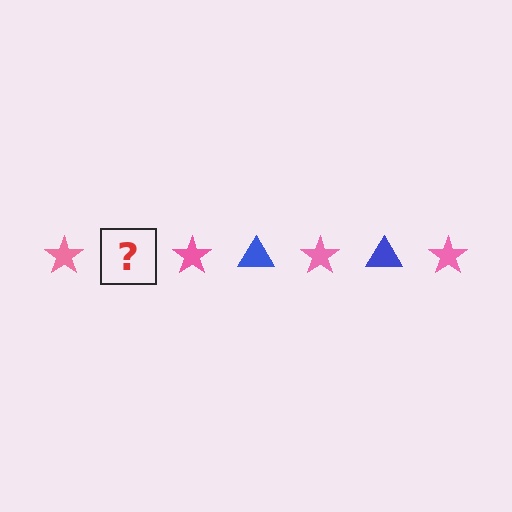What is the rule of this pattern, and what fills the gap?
The rule is that the pattern alternates between pink star and blue triangle. The gap should be filled with a blue triangle.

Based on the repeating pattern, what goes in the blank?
The blank should be a blue triangle.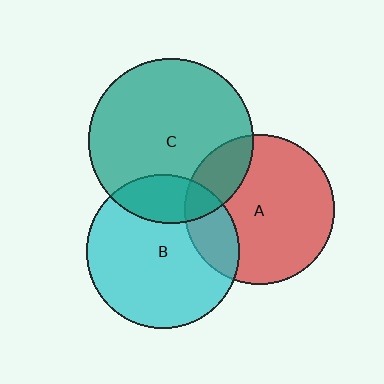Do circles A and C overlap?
Yes.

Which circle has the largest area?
Circle C (teal).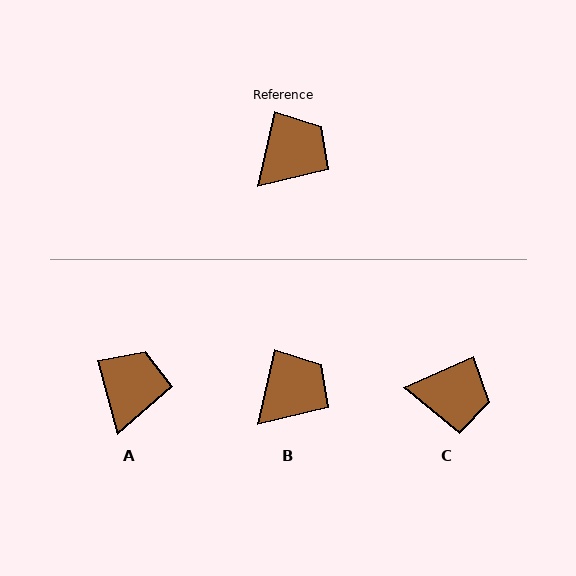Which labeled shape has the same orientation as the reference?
B.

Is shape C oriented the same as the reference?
No, it is off by about 53 degrees.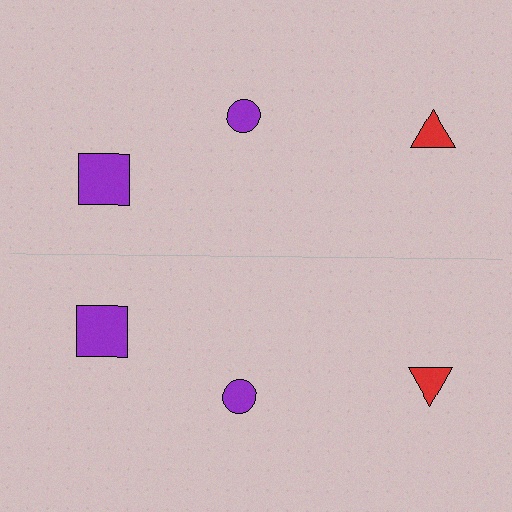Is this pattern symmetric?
Yes, this pattern has bilateral (reflection) symmetry.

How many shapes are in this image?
There are 6 shapes in this image.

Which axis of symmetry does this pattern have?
The pattern has a horizontal axis of symmetry running through the center of the image.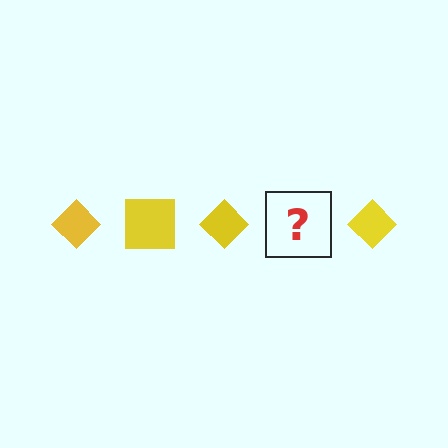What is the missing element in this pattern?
The missing element is a yellow square.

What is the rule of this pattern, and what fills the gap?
The rule is that the pattern cycles through diamond, square shapes in yellow. The gap should be filled with a yellow square.